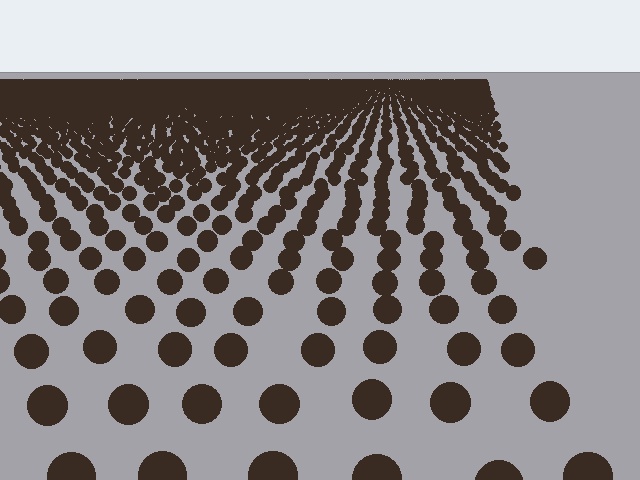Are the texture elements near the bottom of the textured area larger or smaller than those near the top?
Larger. Near the bottom, elements are closer to the viewer and appear at a bigger on-screen size.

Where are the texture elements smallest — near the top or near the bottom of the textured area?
Near the top.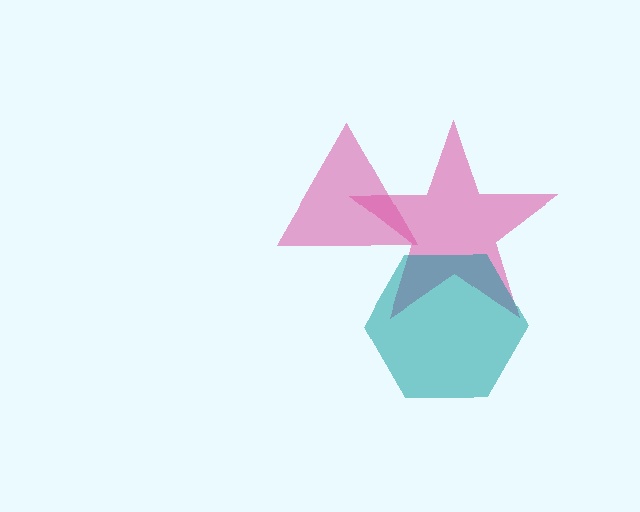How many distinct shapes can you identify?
There are 3 distinct shapes: a magenta triangle, a pink star, a teal hexagon.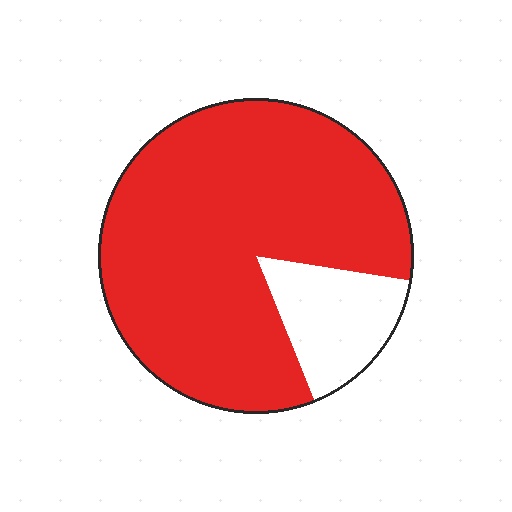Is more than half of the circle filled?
Yes.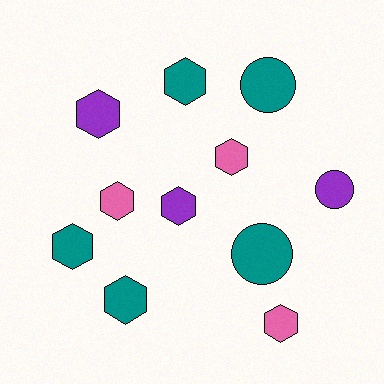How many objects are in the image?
There are 11 objects.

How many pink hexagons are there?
There are 3 pink hexagons.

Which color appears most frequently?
Teal, with 5 objects.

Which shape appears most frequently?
Hexagon, with 8 objects.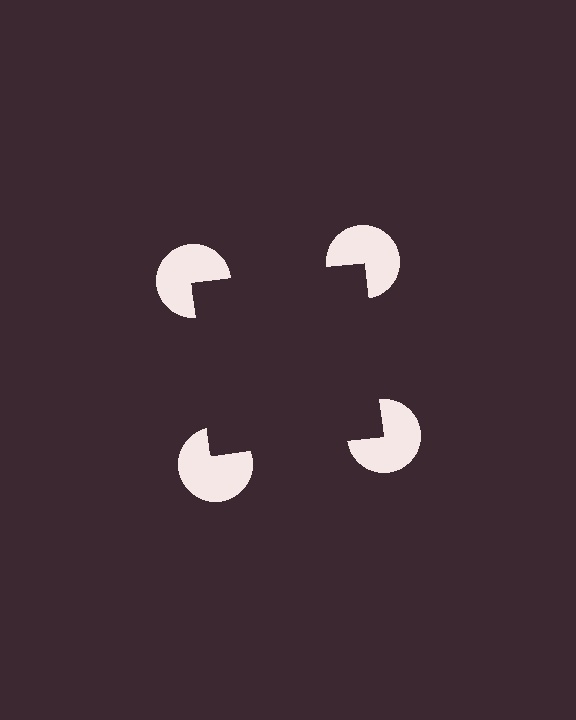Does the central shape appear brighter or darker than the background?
It typically appears slightly darker than the background, even though no actual brightness change is drawn.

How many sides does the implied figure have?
4 sides.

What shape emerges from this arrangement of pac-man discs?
An illusory square — its edges are inferred from the aligned wedge cuts in the pac-man discs, not physically drawn.